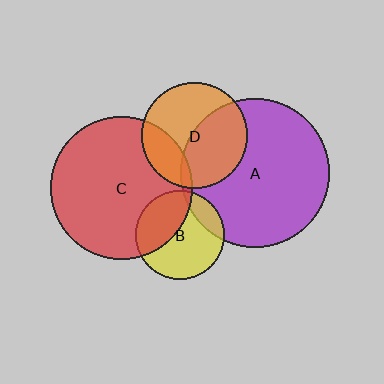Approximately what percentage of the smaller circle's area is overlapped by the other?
Approximately 15%.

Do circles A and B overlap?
Yes.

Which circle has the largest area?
Circle A (purple).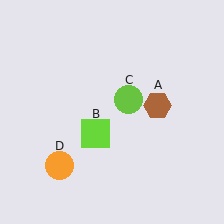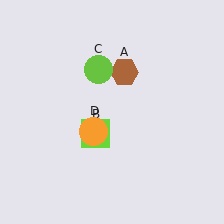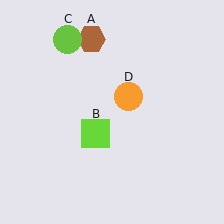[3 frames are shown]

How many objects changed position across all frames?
3 objects changed position: brown hexagon (object A), lime circle (object C), orange circle (object D).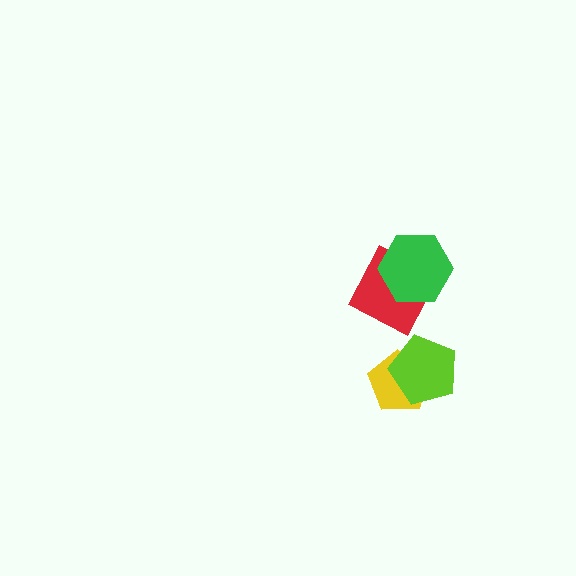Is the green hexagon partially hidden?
No, no other shape covers it.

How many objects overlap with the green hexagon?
1 object overlaps with the green hexagon.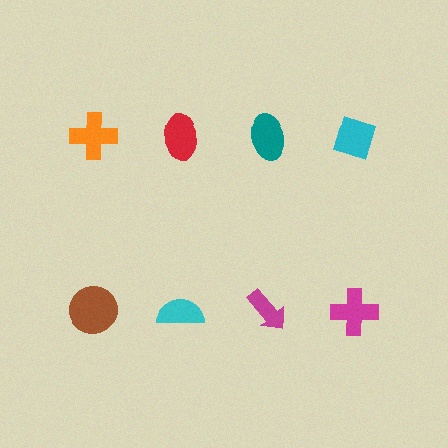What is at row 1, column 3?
A teal ellipse.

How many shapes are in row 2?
4 shapes.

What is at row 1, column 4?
A cyan diamond.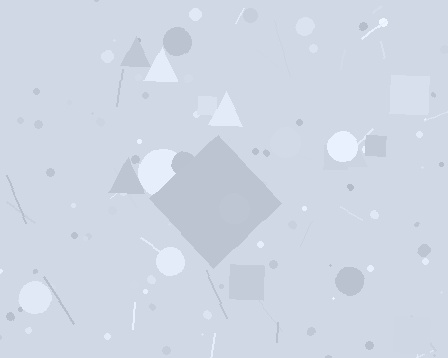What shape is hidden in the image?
A diamond is hidden in the image.